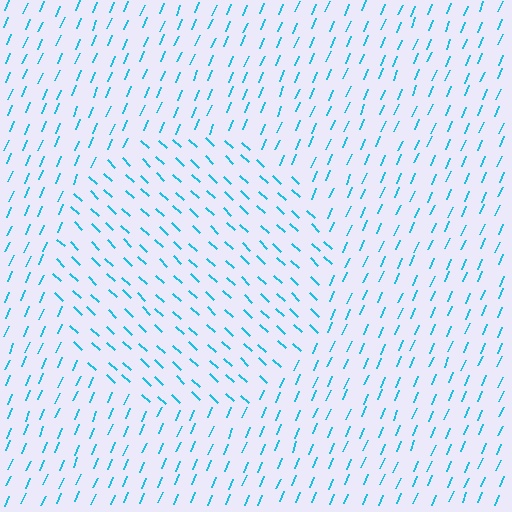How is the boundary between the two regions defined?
The boundary is defined purely by a change in line orientation (approximately 70 degrees difference). All lines are the same color and thickness.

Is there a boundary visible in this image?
Yes, there is a texture boundary formed by a change in line orientation.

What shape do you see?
I see a circle.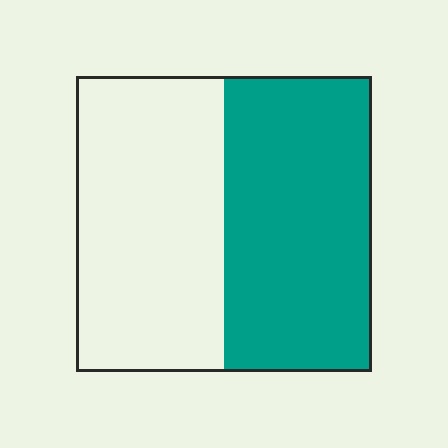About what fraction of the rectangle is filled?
About one half (1/2).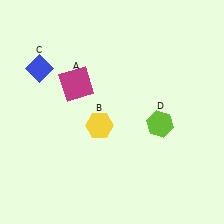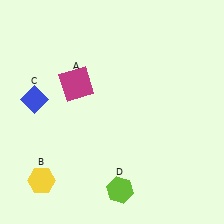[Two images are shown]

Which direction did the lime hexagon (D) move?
The lime hexagon (D) moved down.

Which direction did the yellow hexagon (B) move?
The yellow hexagon (B) moved left.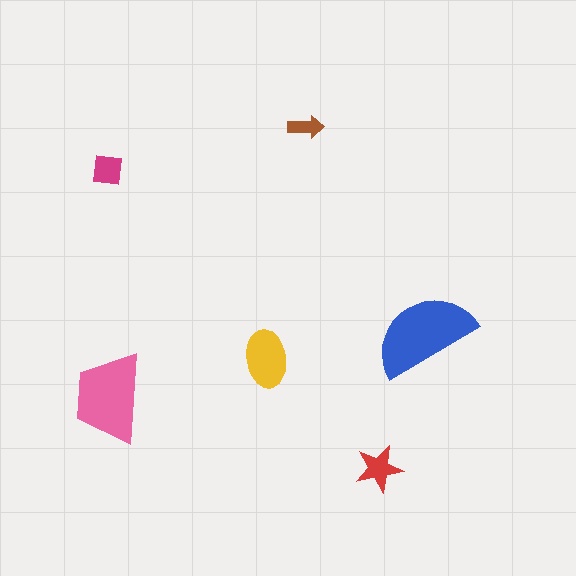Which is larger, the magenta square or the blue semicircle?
The blue semicircle.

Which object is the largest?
The blue semicircle.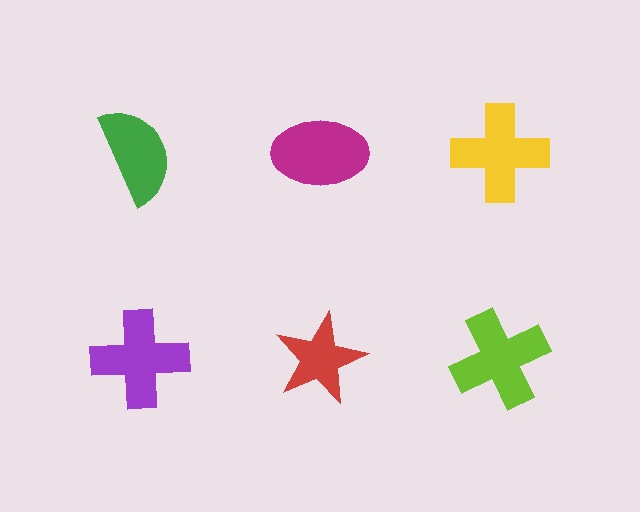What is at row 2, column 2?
A red star.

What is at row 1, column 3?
A yellow cross.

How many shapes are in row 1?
3 shapes.